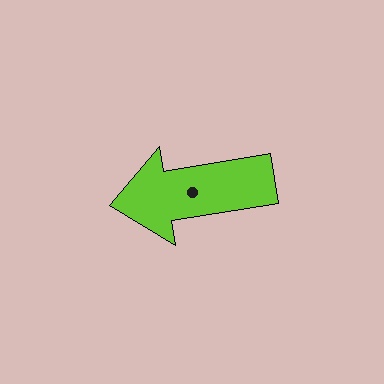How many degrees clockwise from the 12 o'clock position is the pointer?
Approximately 261 degrees.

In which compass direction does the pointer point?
West.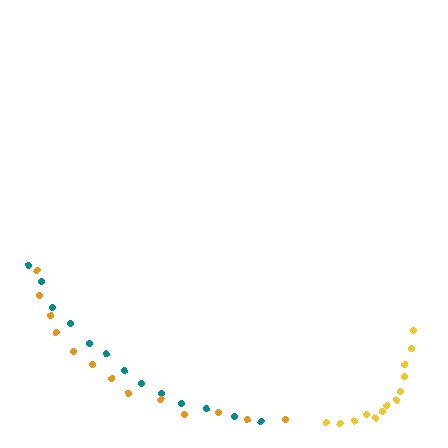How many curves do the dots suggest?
There are 3 distinct paths.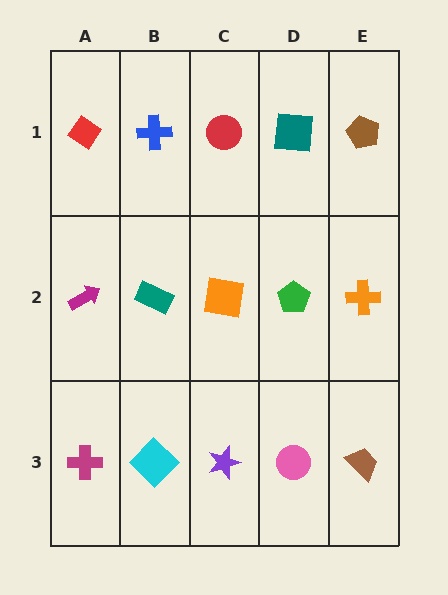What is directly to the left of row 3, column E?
A pink circle.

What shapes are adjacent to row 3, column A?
A magenta arrow (row 2, column A), a cyan diamond (row 3, column B).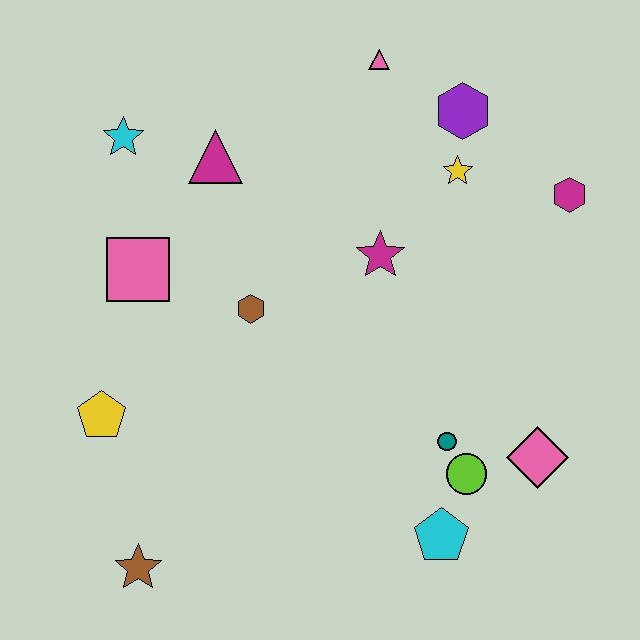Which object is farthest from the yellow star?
The brown star is farthest from the yellow star.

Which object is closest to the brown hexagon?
The pink square is closest to the brown hexagon.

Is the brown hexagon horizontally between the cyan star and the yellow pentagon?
No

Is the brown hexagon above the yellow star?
No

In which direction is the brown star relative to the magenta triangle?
The brown star is below the magenta triangle.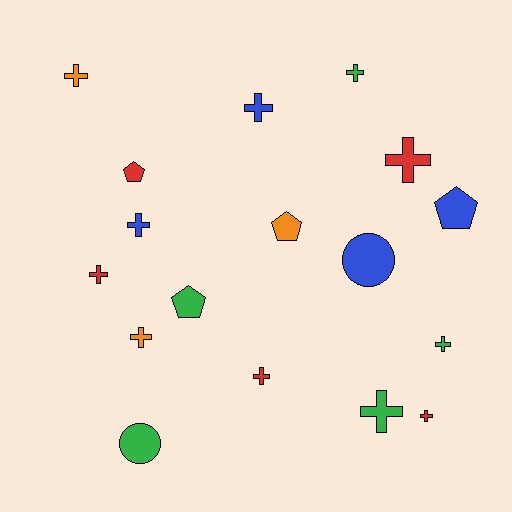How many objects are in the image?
There are 17 objects.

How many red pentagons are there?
There is 1 red pentagon.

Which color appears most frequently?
Red, with 5 objects.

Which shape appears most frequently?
Cross, with 11 objects.